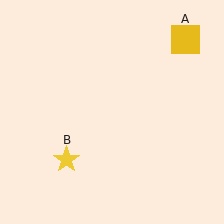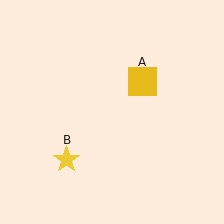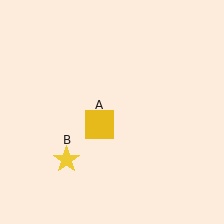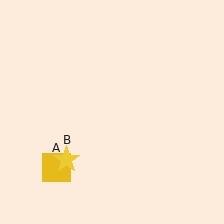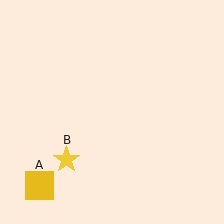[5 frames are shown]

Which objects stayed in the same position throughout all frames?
Yellow star (object B) remained stationary.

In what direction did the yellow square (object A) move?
The yellow square (object A) moved down and to the left.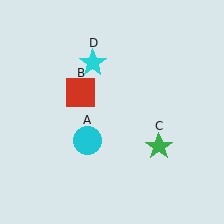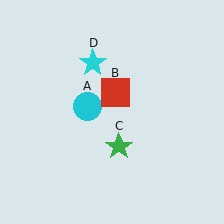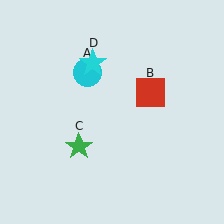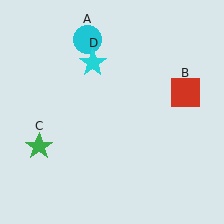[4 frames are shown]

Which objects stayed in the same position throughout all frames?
Cyan star (object D) remained stationary.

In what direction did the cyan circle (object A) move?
The cyan circle (object A) moved up.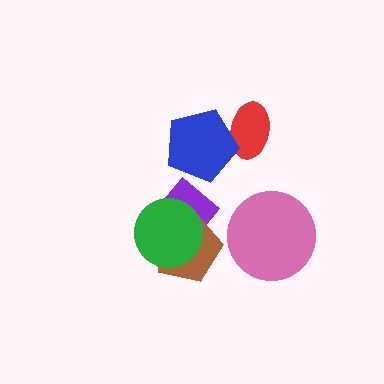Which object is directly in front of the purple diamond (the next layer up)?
The brown pentagon is directly in front of the purple diamond.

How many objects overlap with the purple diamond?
2 objects overlap with the purple diamond.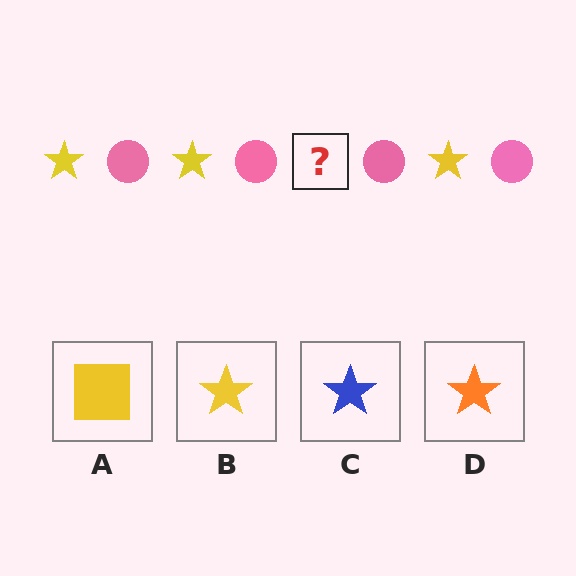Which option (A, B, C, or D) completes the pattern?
B.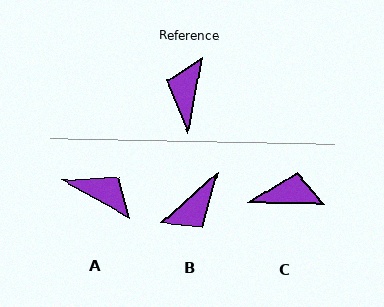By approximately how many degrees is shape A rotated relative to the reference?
Approximately 108 degrees clockwise.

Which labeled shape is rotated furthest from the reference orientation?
B, about 142 degrees away.